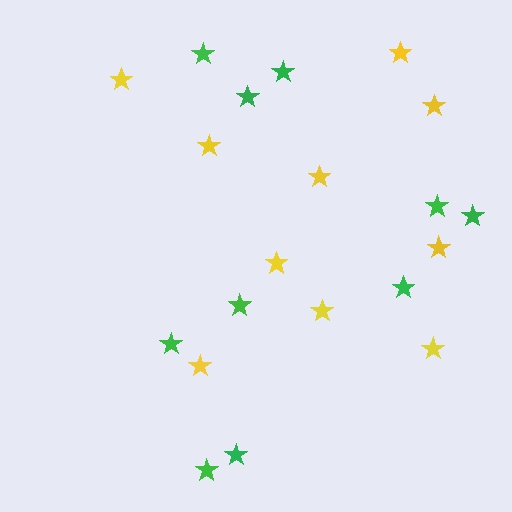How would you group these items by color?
There are 2 groups: one group of yellow stars (10) and one group of green stars (10).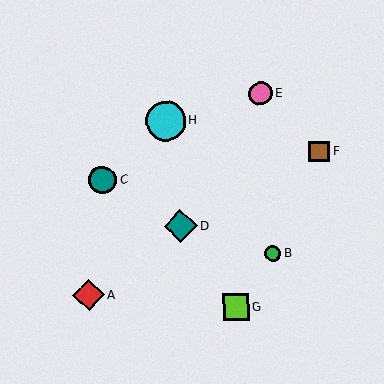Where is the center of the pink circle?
The center of the pink circle is at (260, 93).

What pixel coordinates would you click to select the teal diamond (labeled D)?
Click at (180, 226) to select the teal diamond D.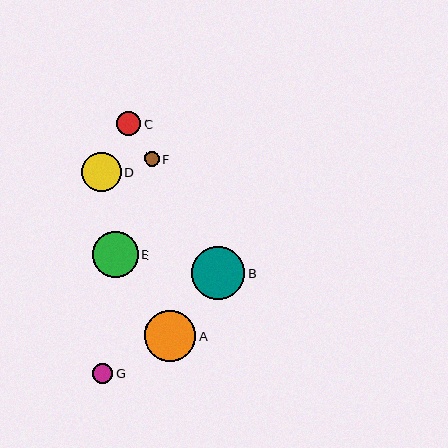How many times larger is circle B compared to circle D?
Circle B is approximately 1.4 times the size of circle D.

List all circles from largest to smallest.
From largest to smallest: B, A, E, D, C, G, F.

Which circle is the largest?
Circle B is the largest with a size of approximately 53 pixels.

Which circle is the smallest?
Circle F is the smallest with a size of approximately 15 pixels.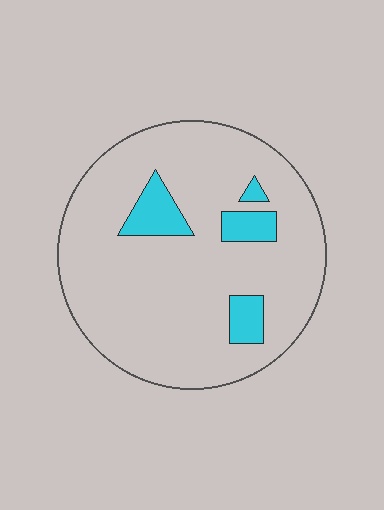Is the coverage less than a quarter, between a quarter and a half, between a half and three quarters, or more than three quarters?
Less than a quarter.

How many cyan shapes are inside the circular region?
4.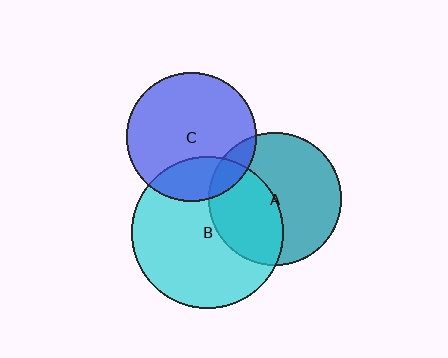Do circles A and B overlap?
Yes.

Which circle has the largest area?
Circle B (cyan).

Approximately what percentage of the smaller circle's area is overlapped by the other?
Approximately 40%.